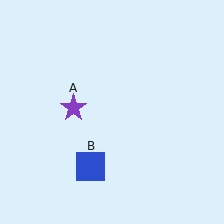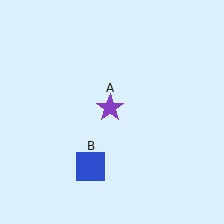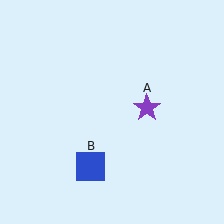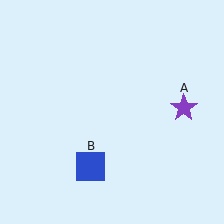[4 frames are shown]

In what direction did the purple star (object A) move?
The purple star (object A) moved right.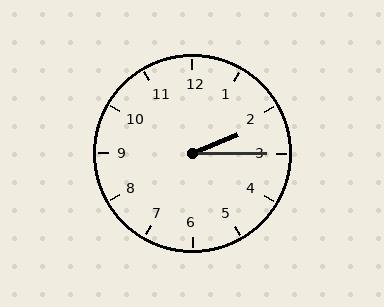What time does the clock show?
2:15.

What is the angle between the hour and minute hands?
Approximately 22 degrees.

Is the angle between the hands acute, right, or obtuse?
It is acute.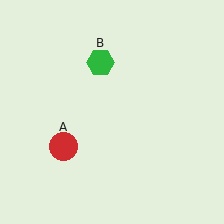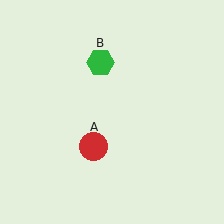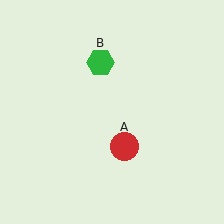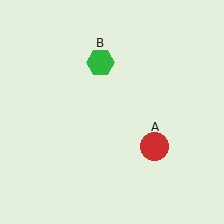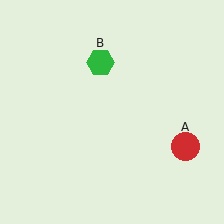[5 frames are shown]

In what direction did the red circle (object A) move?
The red circle (object A) moved right.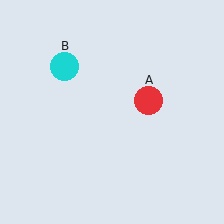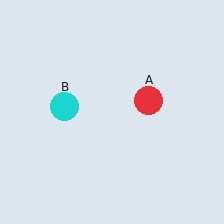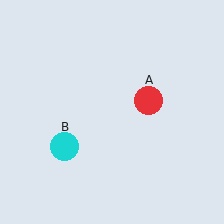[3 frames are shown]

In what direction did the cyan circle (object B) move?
The cyan circle (object B) moved down.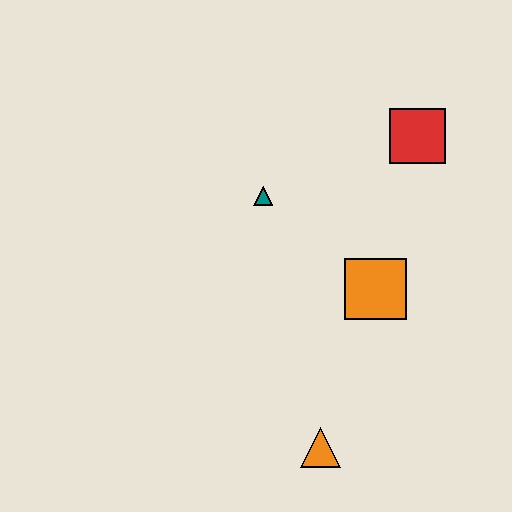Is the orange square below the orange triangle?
No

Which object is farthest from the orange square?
The orange triangle is farthest from the orange square.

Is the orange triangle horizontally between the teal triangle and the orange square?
Yes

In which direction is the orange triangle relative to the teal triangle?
The orange triangle is below the teal triangle.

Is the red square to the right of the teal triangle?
Yes